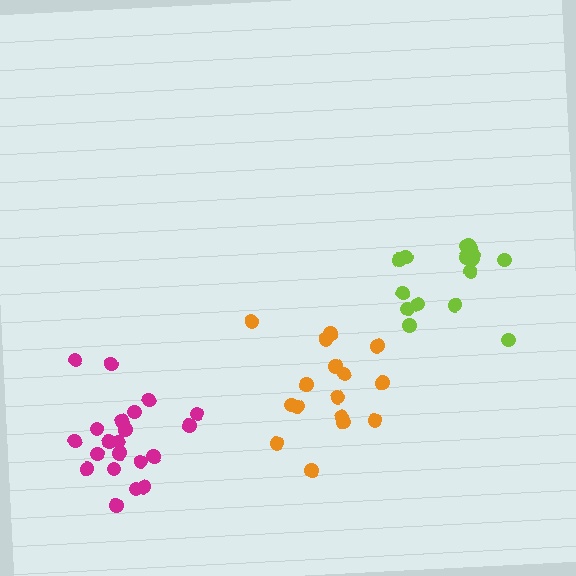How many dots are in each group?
Group 1: 17 dots, Group 2: 16 dots, Group 3: 21 dots (54 total).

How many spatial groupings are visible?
There are 3 spatial groupings.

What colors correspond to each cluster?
The clusters are colored: lime, orange, magenta.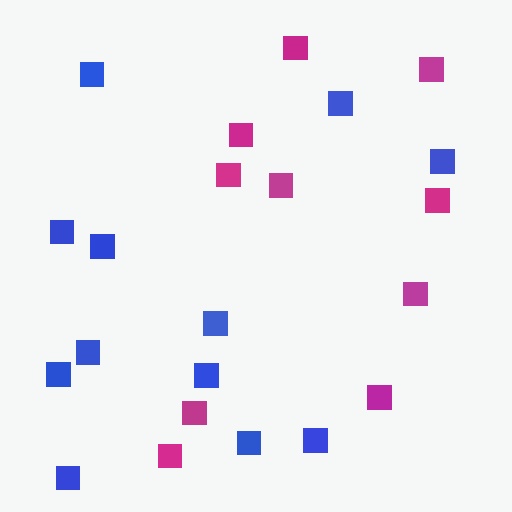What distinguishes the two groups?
There are 2 groups: one group of blue squares (12) and one group of magenta squares (10).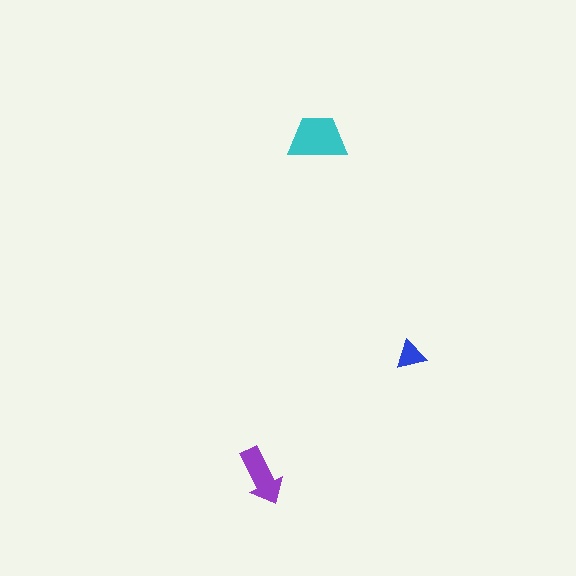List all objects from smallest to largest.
The blue triangle, the purple arrow, the cyan trapezoid.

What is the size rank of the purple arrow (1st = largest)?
2nd.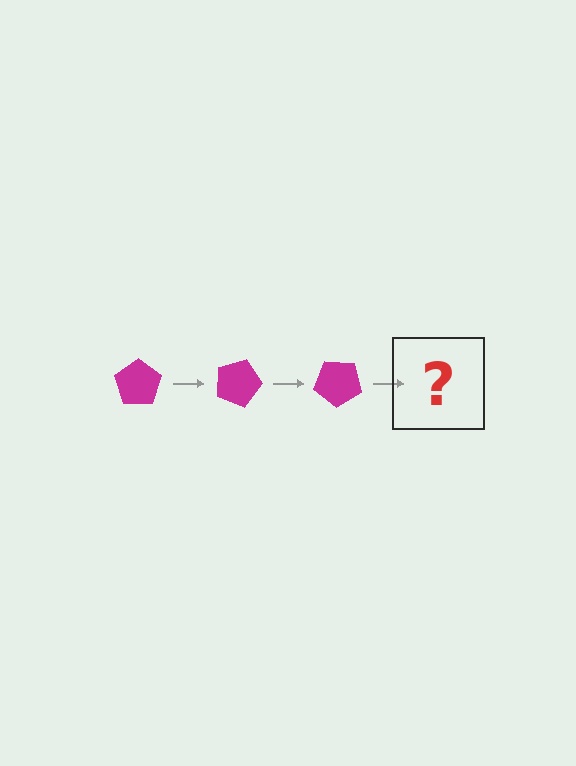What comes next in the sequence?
The next element should be a magenta pentagon rotated 60 degrees.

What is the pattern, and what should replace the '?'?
The pattern is that the pentagon rotates 20 degrees each step. The '?' should be a magenta pentagon rotated 60 degrees.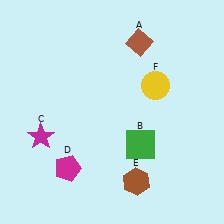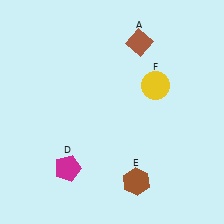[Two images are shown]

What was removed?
The magenta star (C), the green square (B) were removed in Image 2.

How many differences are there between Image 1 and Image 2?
There are 2 differences between the two images.